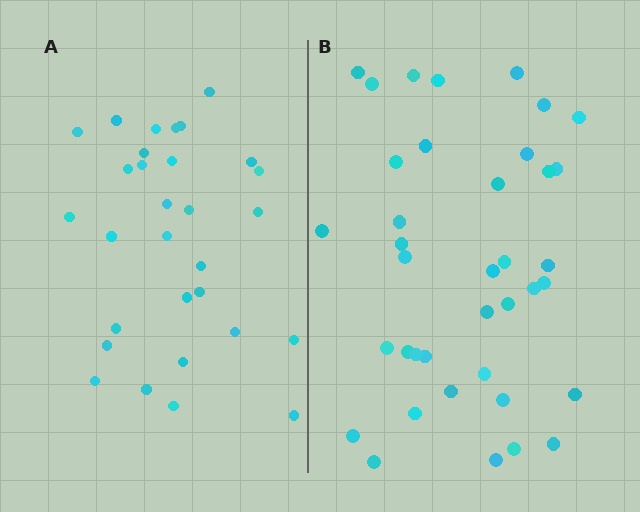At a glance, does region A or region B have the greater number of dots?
Region B (the right region) has more dots.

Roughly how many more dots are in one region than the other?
Region B has roughly 8 or so more dots than region A.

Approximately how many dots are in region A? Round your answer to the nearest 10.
About 30 dots.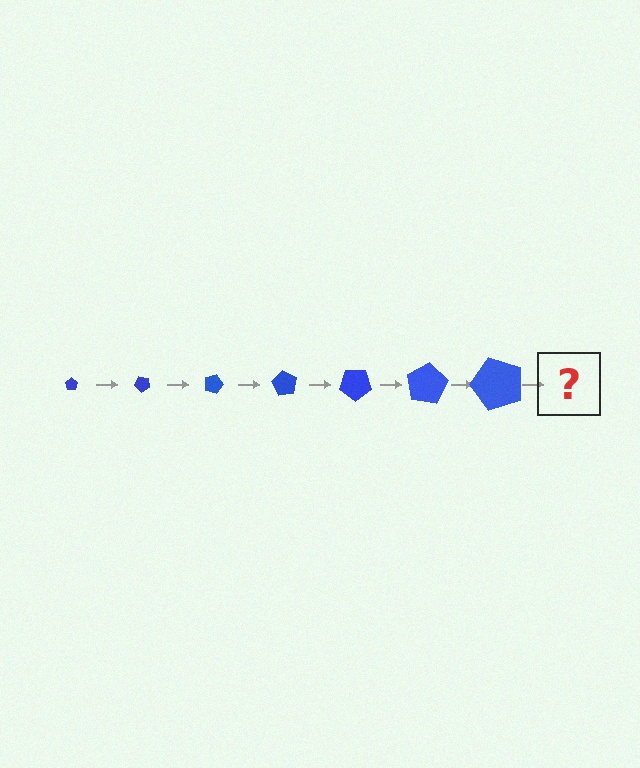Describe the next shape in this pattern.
It should be a pentagon, larger than the previous one and rotated 315 degrees from the start.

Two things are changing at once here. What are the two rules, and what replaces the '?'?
The two rules are that the pentagon grows larger each step and it rotates 45 degrees each step. The '?' should be a pentagon, larger than the previous one and rotated 315 degrees from the start.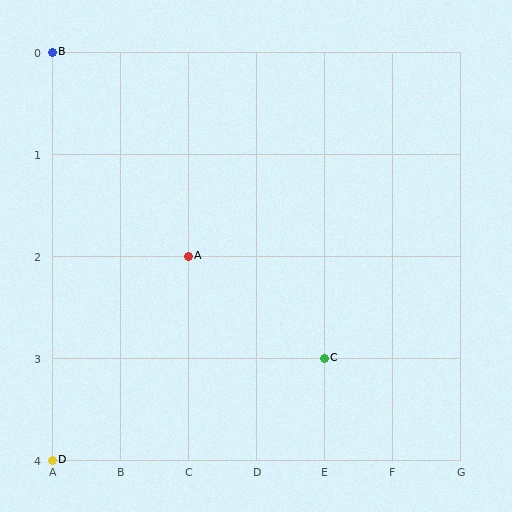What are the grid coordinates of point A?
Point A is at grid coordinates (C, 2).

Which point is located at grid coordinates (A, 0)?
Point B is at (A, 0).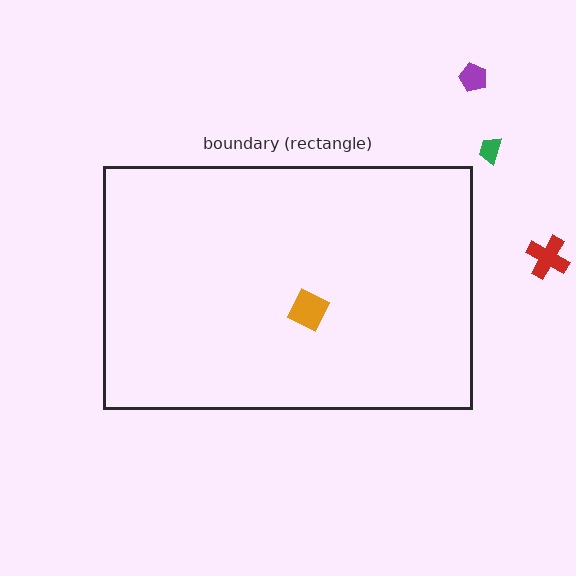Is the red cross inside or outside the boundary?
Outside.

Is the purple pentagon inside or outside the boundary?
Outside.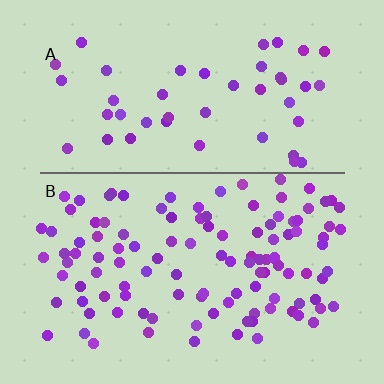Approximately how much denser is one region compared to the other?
Approximately 2.4× — region B over region A.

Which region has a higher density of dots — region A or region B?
B (the bottom).